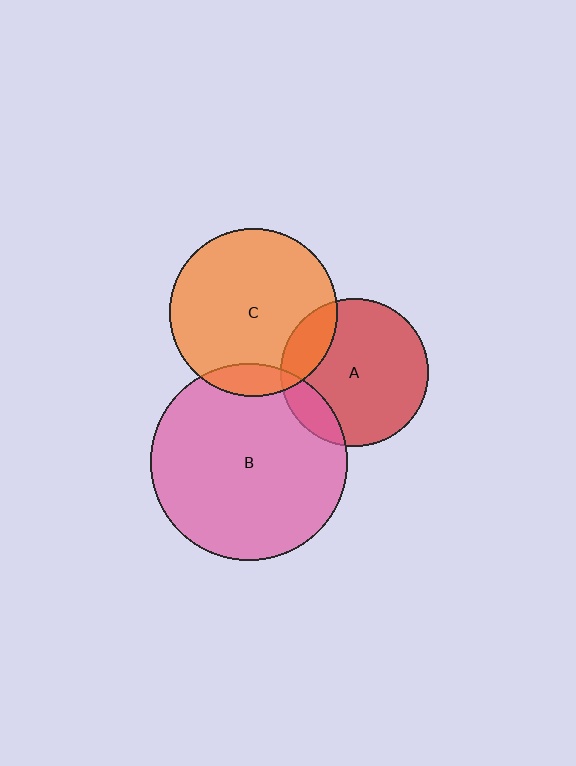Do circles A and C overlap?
Yes.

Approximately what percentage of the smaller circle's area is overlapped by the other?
Approximately 15%.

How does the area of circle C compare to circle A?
Approximately 1.3 times.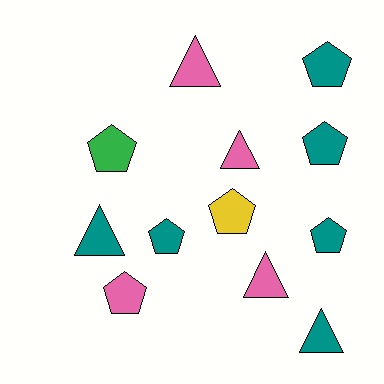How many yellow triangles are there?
There are no yellow triangles.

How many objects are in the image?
There are 12 objects.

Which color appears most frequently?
Teal, with 6 objects.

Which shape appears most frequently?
Pentagon, with 7 objects.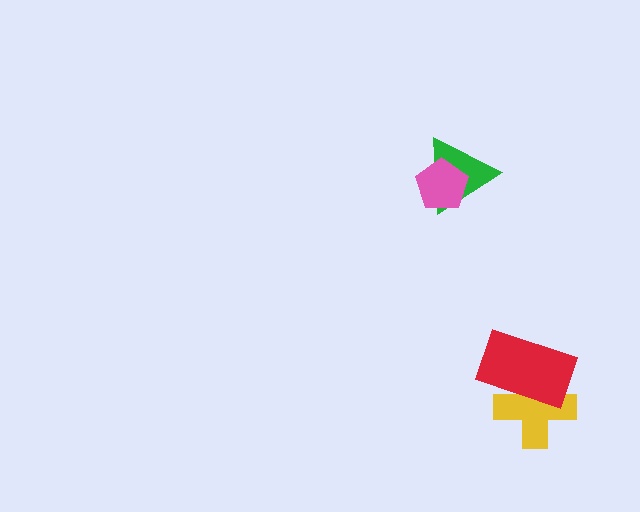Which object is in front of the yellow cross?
The red rectangle is in front of the yellow cross.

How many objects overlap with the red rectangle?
1 object overlaps with the red rectangle.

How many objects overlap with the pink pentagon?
1 object overlaps with the pink pentagon.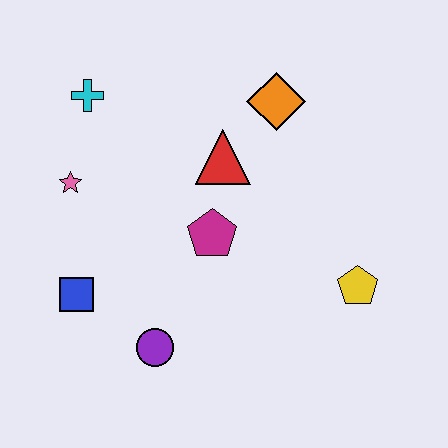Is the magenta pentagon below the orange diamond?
Yes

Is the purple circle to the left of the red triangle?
Yes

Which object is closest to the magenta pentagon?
The red triangle is closest to the magenta pentagon.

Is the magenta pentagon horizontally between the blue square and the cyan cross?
No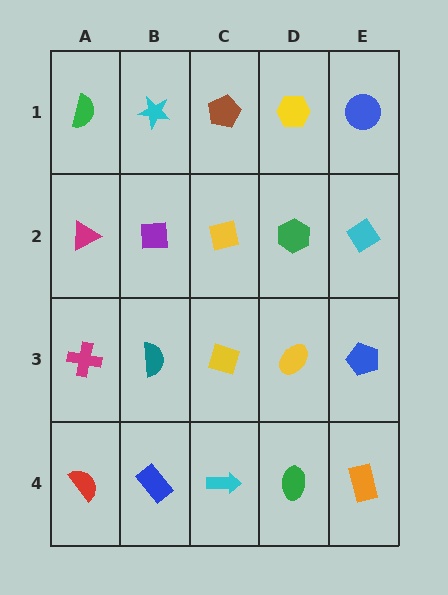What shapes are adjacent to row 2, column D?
A yellow hexagon (row 1, column D), a yellow ellipse (row 3, column D), a yellow square (row 2, column C), a cyan diamond (row 2, column E).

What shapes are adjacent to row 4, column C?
A yellow diamond (row 3, column C), a blue rectangle (row 4, column B), a green ellipse (row 4, column D).